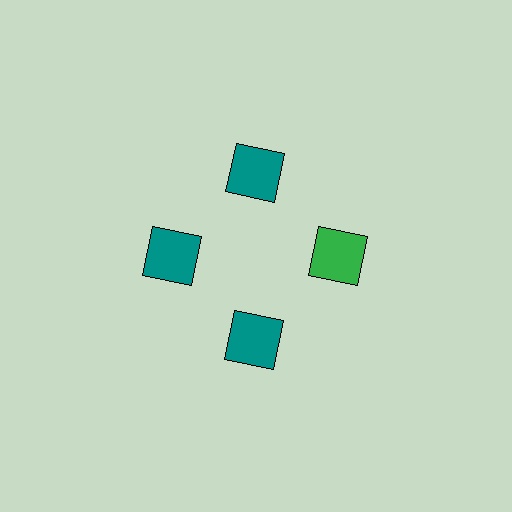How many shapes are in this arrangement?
There are 4 shapes arranged in a ring pattern.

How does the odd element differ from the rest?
It has a different color: green instead of teal.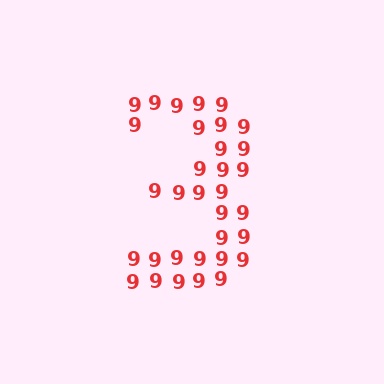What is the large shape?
The large shape is the digit 3.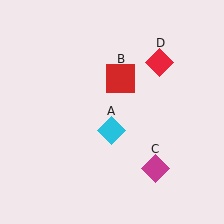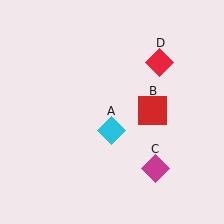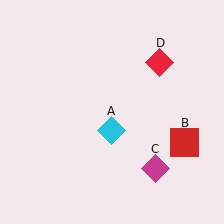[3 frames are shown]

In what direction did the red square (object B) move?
The red square (object B) moved down and to the right.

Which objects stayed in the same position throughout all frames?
Cyan diamond (object A) and magenta diamond (object C) and red diamond (object D) remained stationary.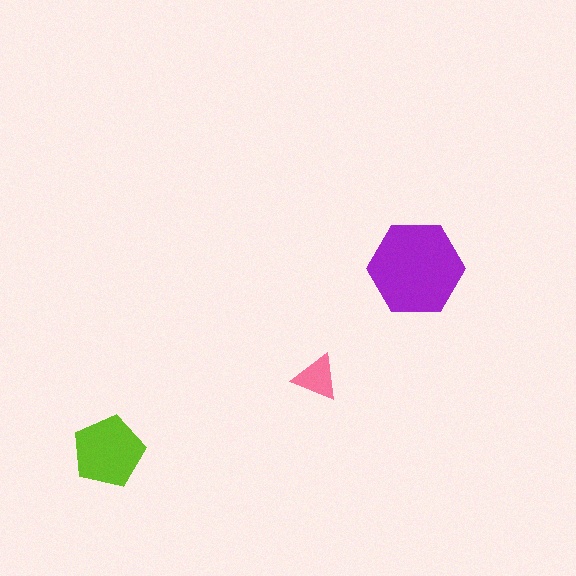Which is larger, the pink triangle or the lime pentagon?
The lime pentagon.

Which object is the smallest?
The pink triangle.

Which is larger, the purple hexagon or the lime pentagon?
The purple hexagon.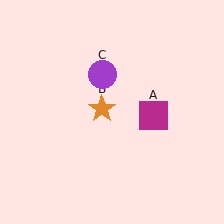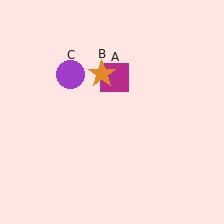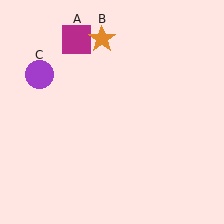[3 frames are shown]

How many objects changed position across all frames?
3 objects changed position: magenta square (object A), orange star (object B), purple circle (object C).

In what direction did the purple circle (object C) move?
The purple circle (object C) moved left.